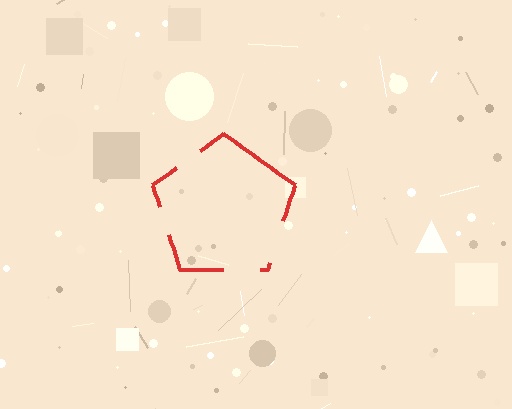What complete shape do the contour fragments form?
The contour fragments form a pentagon.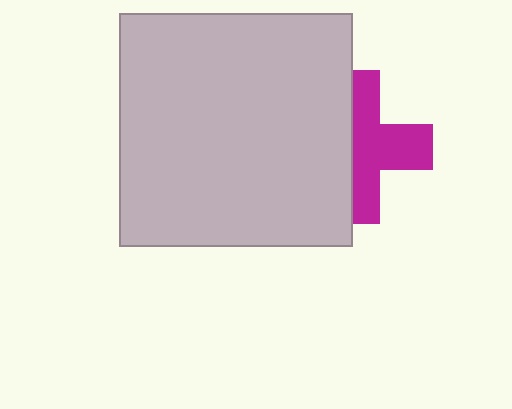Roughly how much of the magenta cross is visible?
About half of it is visible (roughly 54%).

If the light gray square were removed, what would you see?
You would see the complete magenta cross.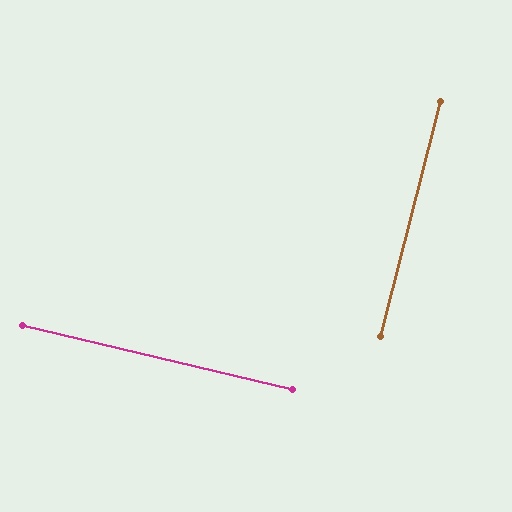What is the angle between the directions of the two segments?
Approximately 89 degrees.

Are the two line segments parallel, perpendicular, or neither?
Perpendicular — they meet at approximately 89°.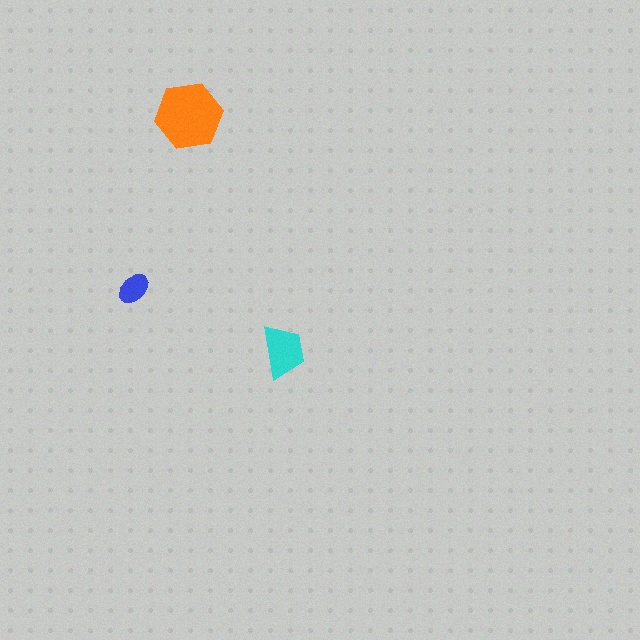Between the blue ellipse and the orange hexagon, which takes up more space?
The orange hexagon.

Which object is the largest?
The orange hexagon.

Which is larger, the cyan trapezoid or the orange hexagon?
The orange hexagon.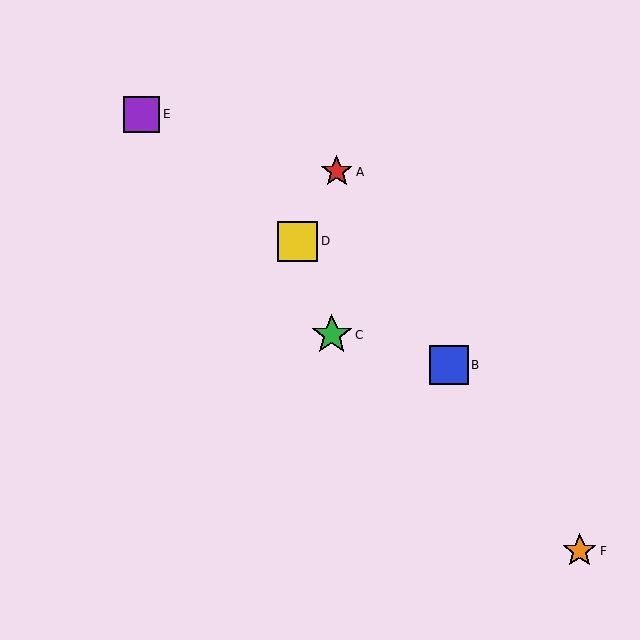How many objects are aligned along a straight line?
3 objects (B, D, E) are aligned along a straight line.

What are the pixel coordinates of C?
Object C is at (332, 335).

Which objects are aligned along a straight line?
Objects B, D, E are aligned along a straight line.